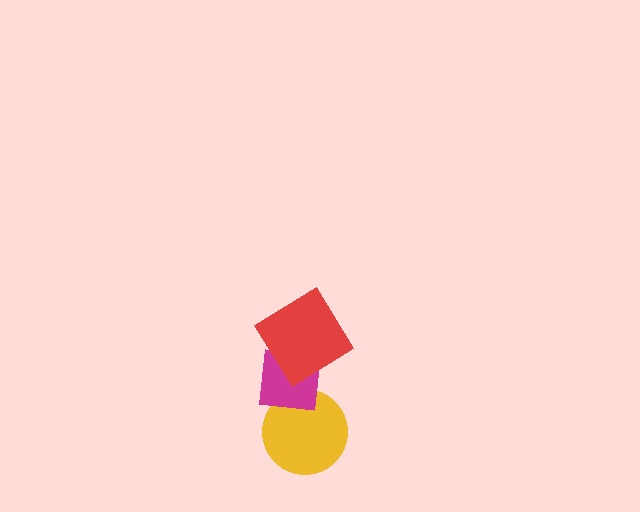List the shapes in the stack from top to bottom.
From top to bottom: the red diamond, the magenta square, the yellow circle.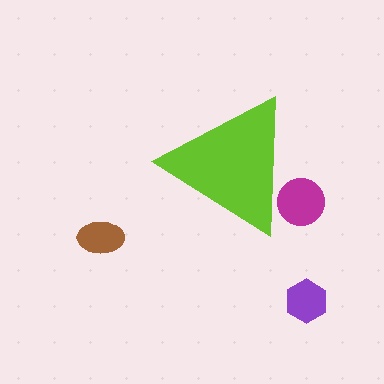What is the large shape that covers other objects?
A lime triangle.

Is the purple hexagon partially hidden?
No, the purple hexagon is fully visible.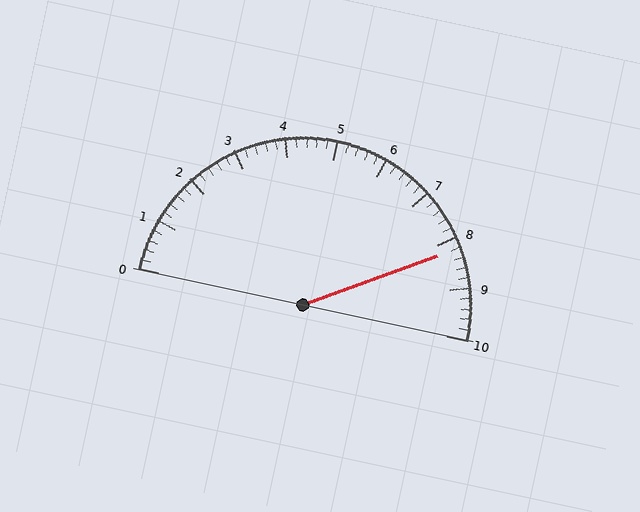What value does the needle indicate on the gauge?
The needle indicates approximately 8.2.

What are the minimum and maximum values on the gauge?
The gauge ranges from 0 to 10.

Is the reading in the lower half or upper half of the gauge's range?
The reading is in the upper half of the range (0 to 10).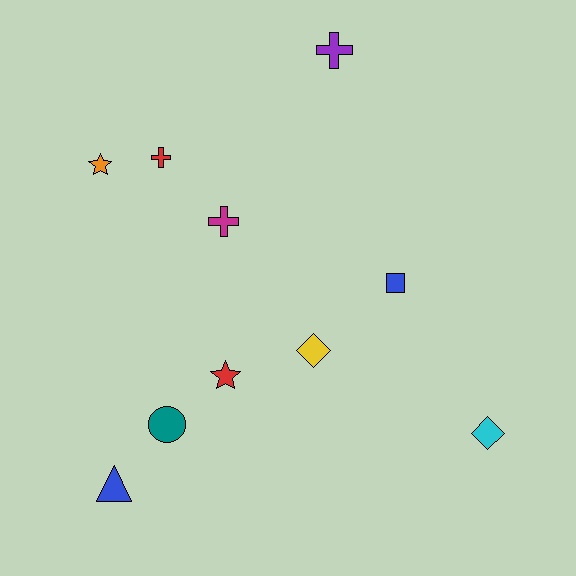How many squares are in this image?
There is 1 square.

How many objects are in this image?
There are 10 objects.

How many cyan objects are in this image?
There is 1 cyan object.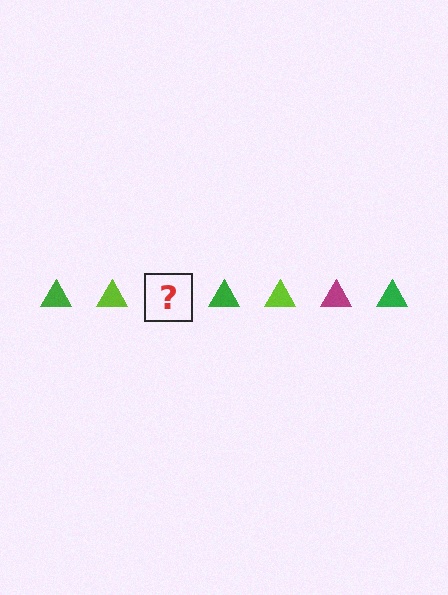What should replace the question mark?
The question mark should be replaced with a magenta triangle.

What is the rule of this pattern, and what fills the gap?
The rule is that the pattern cycles through green, lime, magenta triangles. The gap should be filled with a magenta triangle.